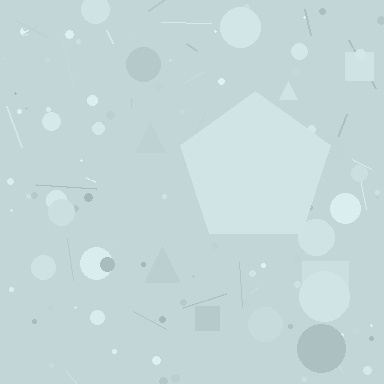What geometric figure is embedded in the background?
A pentagon is embedded in the background.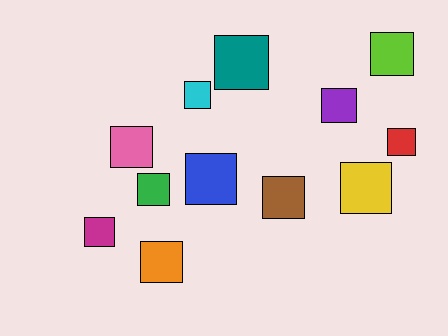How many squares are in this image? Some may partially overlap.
There are 12 squares.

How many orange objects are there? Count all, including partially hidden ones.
There is 1 orange object.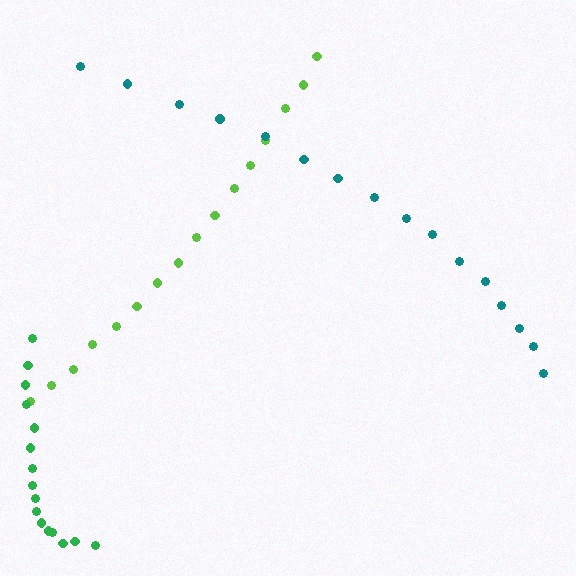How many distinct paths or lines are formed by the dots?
There are 3 distinct paths.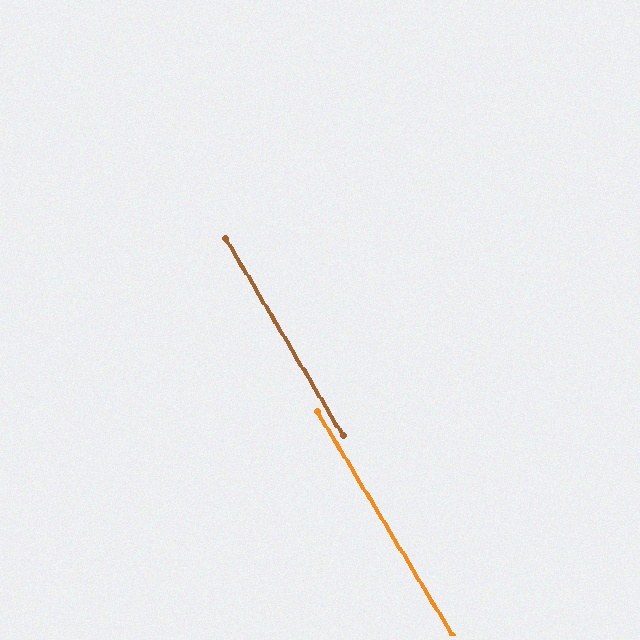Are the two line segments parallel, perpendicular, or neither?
Parallel — their directions differ by only 0.4°.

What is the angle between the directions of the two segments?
Approximately 0 degrees.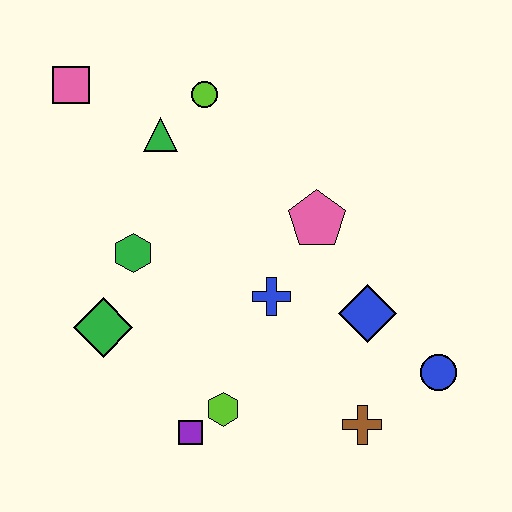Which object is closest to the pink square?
The green triangle is closest to the pink square.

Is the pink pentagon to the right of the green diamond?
Yes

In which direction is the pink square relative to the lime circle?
The pink square is to the left of the lime circle.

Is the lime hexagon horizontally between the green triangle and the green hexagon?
No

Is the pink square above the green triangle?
Yes